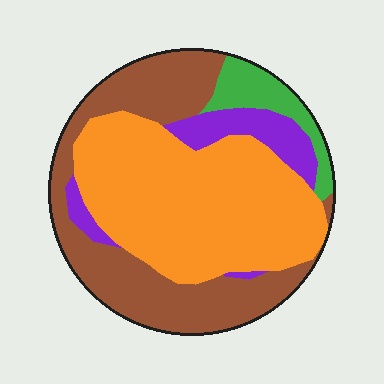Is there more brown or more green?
Brown.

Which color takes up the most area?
Orange, at roughly 45%.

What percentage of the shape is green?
Green takes up less than a quarter of the shape.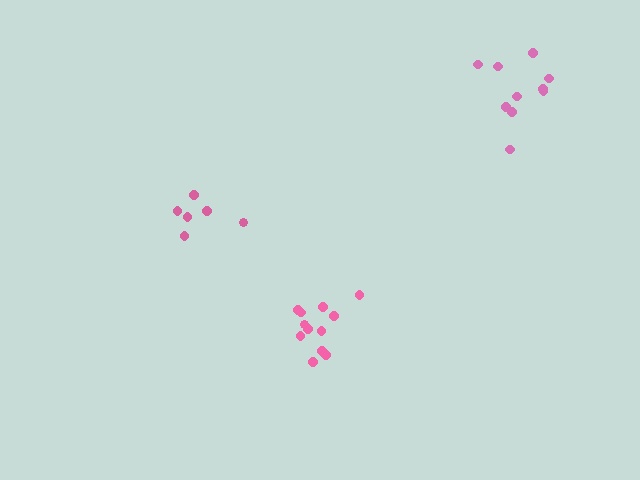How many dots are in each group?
Group 1: 10 dots, Group 2: 12 dots, Group 3: 6 dots (28 total).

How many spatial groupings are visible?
There are 3 spatial groupings.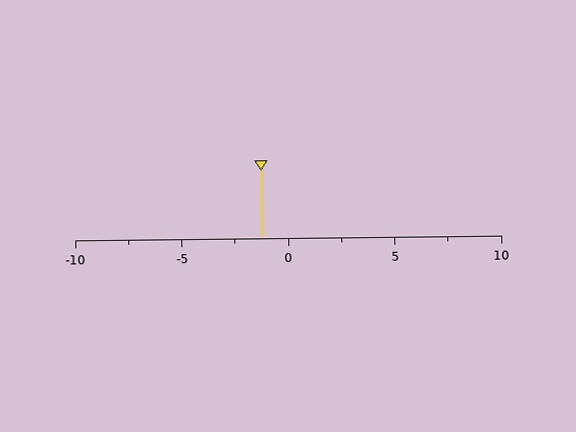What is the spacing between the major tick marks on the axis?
The major ticks are spaced 5 apart.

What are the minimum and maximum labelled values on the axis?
The axis runs from -10 to 10.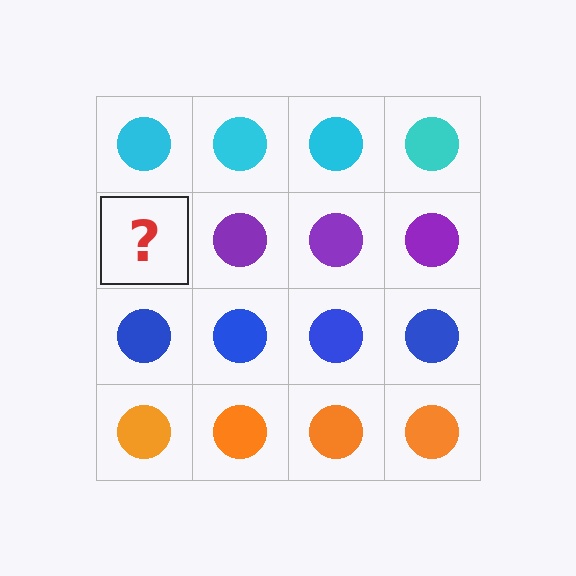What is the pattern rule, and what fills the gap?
The rule is that each row has a consistent color. The gap should be filled with a purple circle.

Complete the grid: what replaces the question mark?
The question mark should be replaced with a purple circle.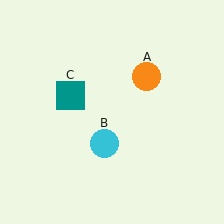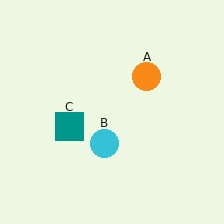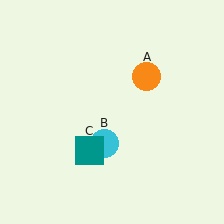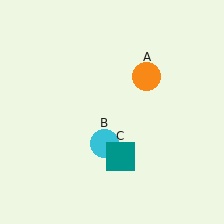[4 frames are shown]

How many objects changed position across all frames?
1 object changed position: teal square (object C).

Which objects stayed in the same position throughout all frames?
Orange circle (object A) and cyan circle (object B) remained stationary.